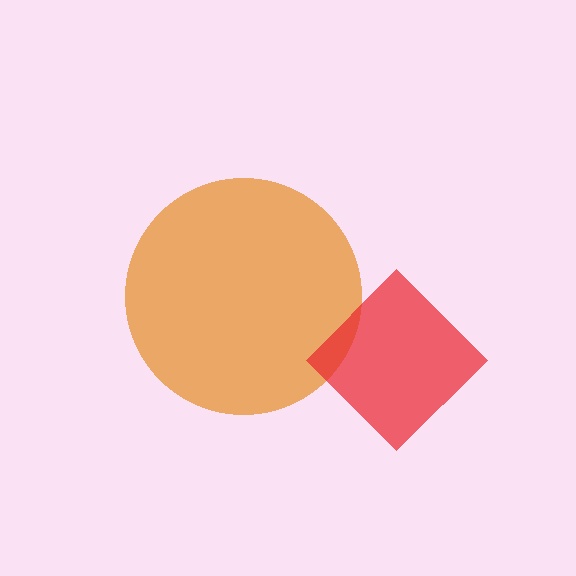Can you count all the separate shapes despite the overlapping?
Yes, there are 2 separate shapes.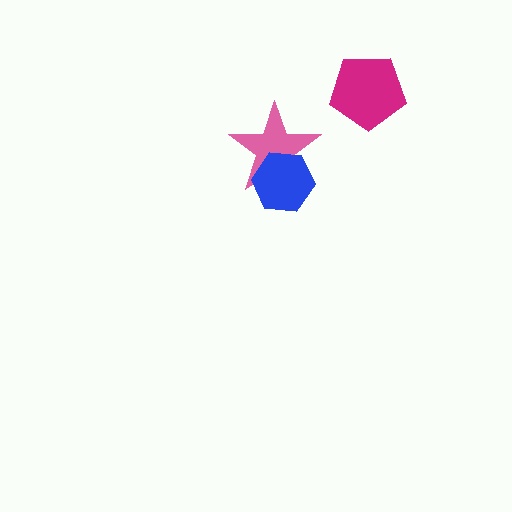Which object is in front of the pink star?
The blue hexagon is in front of the pink star.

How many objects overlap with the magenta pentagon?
0 objects overlap with the magenta pentagon.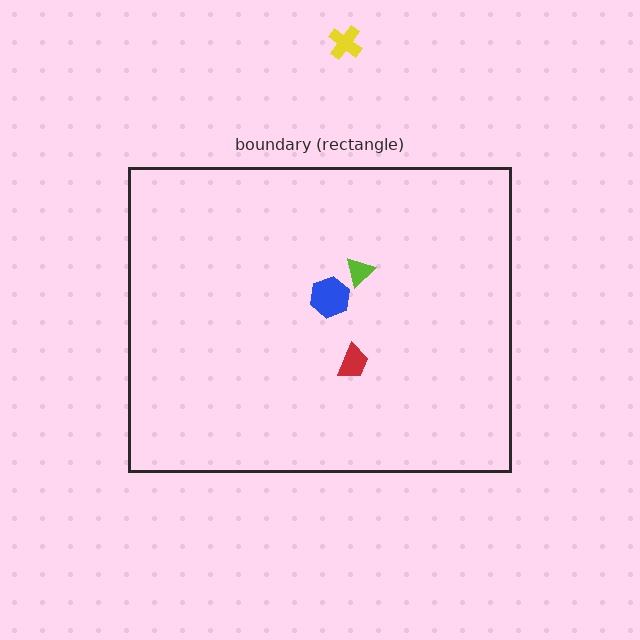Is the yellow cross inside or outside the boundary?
Outside.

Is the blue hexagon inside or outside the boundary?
Inside.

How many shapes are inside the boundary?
3 inside, 1 outside.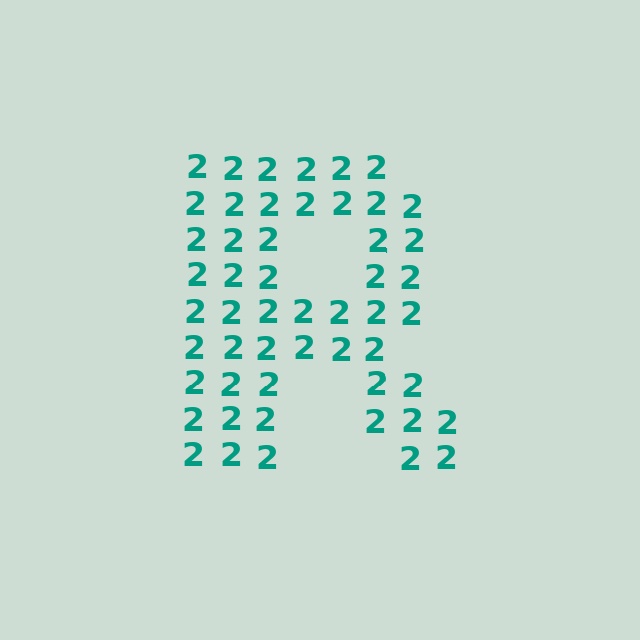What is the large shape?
The large shape is the letter R.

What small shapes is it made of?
It is made of small digit 2's.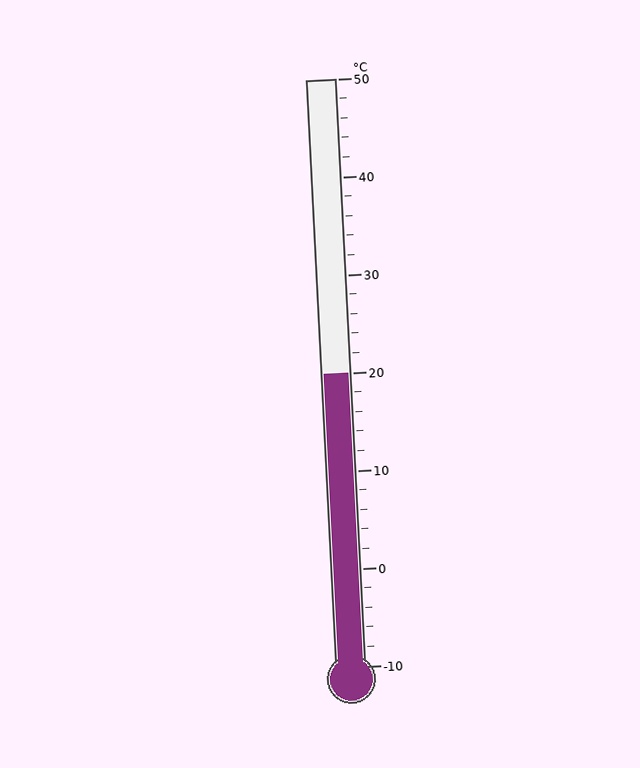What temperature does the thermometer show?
The thermometer shows approximately 20°C.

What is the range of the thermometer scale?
The thermometer scale ranges from -10°C to 50°C.